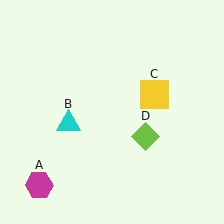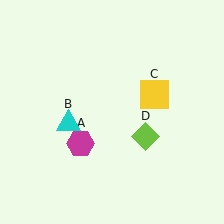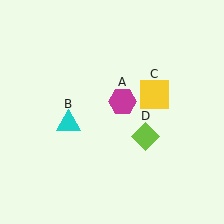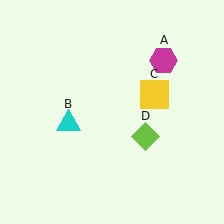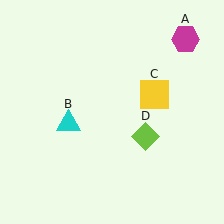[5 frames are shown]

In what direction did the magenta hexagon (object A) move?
The magenta hexagon (object A) moved up and to the right.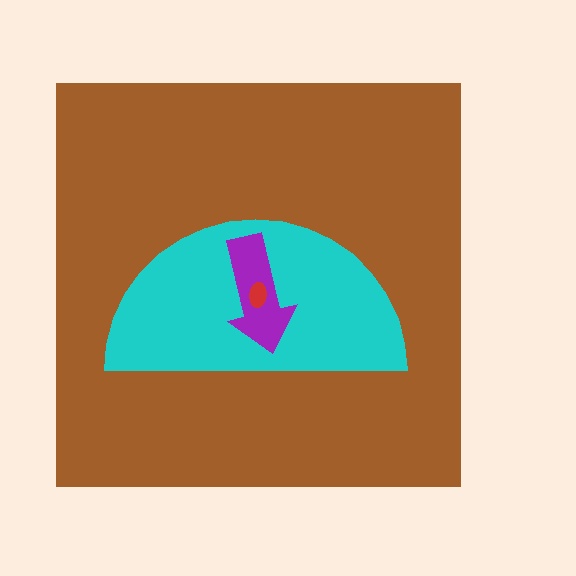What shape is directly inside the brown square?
The cyan semicircle.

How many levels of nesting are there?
4.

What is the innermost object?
The red ellipse.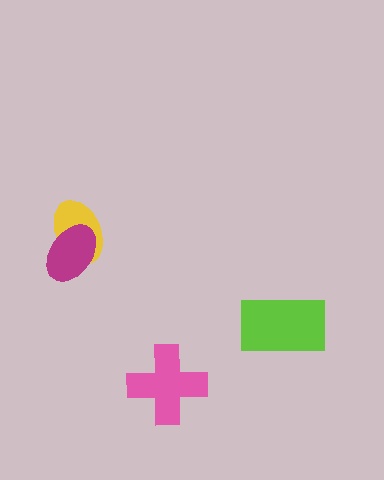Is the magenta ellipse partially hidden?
No, no other shape covers it.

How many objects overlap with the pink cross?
0 objects overlap with the pink cross.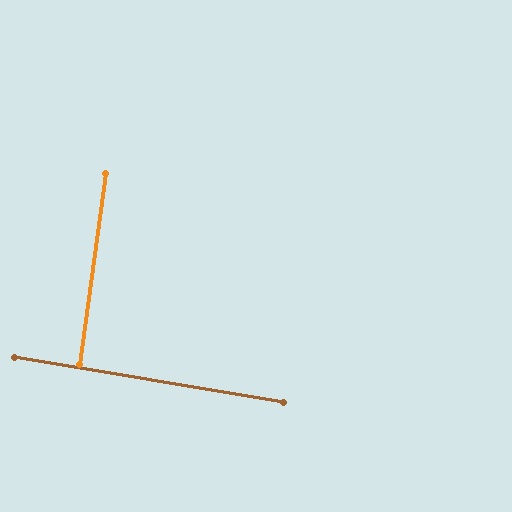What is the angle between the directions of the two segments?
Approximately 88 degrees.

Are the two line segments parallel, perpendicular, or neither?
Perpendicular — they meet at approximately 88°.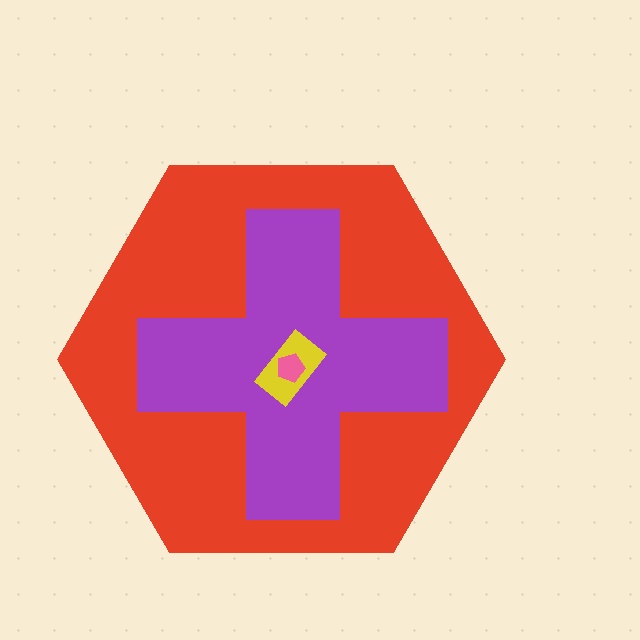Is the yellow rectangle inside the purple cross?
Yes.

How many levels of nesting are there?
4.